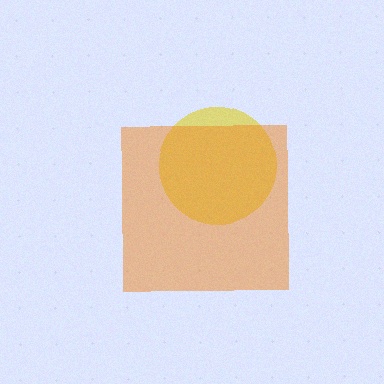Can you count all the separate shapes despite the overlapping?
Yes, there are 2 separate shapes.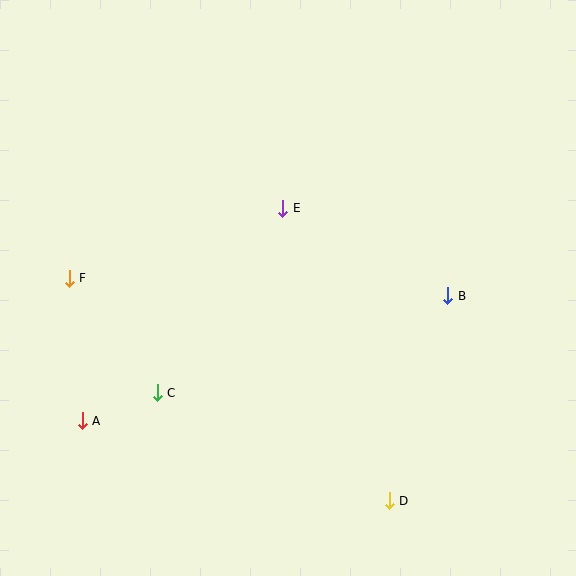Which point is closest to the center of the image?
Point E at (283, 208) is closest to the center.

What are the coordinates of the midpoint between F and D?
The midpoint between F and D is at (229, 389).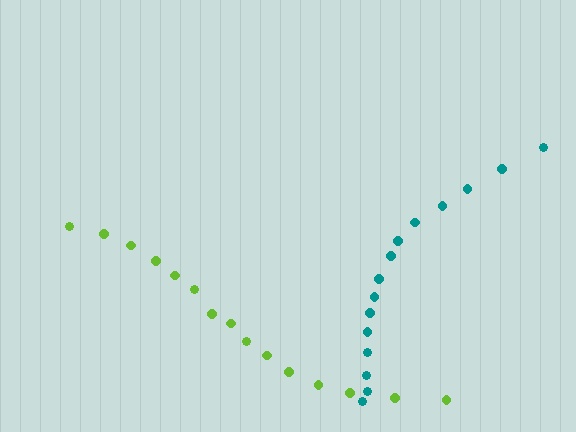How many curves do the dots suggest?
There are 2 distinct paths.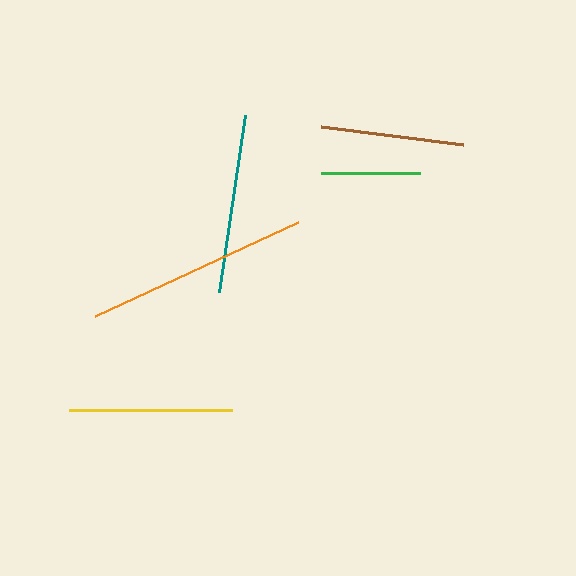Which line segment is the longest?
The orange line is the longest at approximately 224 pixels.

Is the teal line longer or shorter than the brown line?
The teal line is longer than the brown line.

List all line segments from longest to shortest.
From longest to shortest: orange, teal, yellow, brown, green.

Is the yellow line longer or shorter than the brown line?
The yellow line is longer than the brown line.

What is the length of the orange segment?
The orange segment is approximately 224 pixels long.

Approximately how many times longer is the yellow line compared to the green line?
The yellow line is approximately 1.7 times the length of the green line.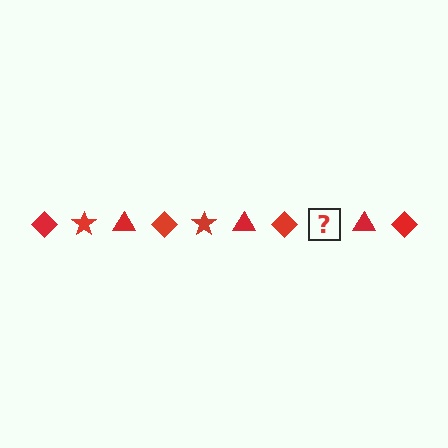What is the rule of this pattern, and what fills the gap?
The rule is that the pattern cycles through diamond, star, triangle shapes in red. The gap should be filled with a red star.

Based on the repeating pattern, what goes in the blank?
The blank should be a red star.